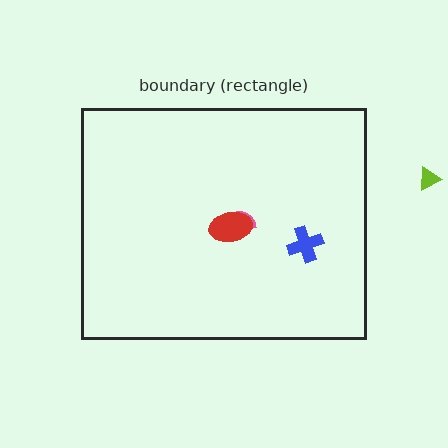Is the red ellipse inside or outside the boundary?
Inside.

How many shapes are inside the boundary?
3 inside, 1 outside.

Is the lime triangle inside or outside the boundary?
Outside.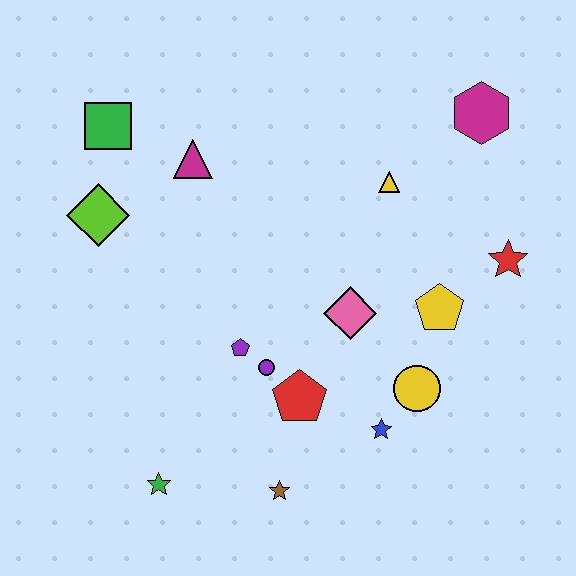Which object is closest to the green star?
The brown star is closest to the green star.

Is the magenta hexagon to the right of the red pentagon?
Yes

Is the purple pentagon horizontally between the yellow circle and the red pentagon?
No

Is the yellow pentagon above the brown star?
Yes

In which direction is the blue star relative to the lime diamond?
The blue star is to the right of the lime diamond.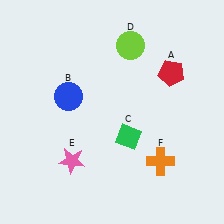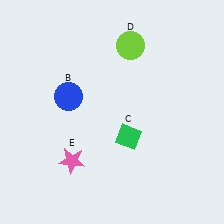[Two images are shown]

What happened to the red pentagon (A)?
The red pentagon (A) was removed in Image 2. It was in the top-right area of Image 1.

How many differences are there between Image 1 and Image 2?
There are 2 differences between the two images.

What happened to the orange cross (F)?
The orange cross (F) was removed in Image 2. It was in the bottom-right area of Image 1.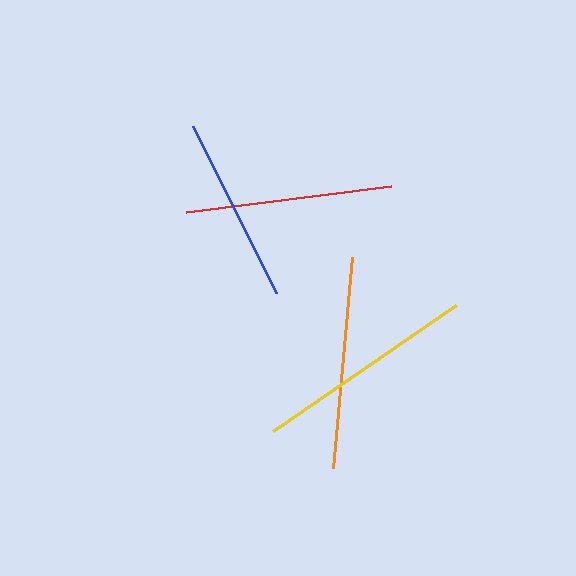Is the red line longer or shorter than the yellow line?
The yellow line is longer than the red line.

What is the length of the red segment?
The red segment is approximately 207 pixels long.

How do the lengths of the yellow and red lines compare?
The yellow and red lines are approximately the same length.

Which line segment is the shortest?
The blue line is the shortest at approximately 187 pixels.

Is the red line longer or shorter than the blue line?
The red line is longer than the blue line.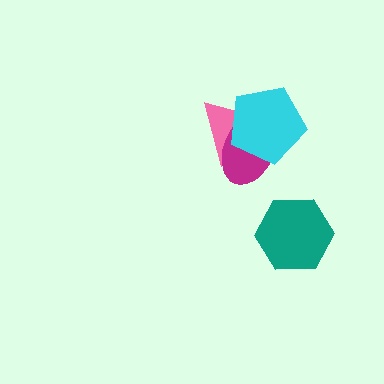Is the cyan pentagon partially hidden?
No, no other shape covers it.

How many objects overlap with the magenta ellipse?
2 objects overlap with the magenta ellipse.